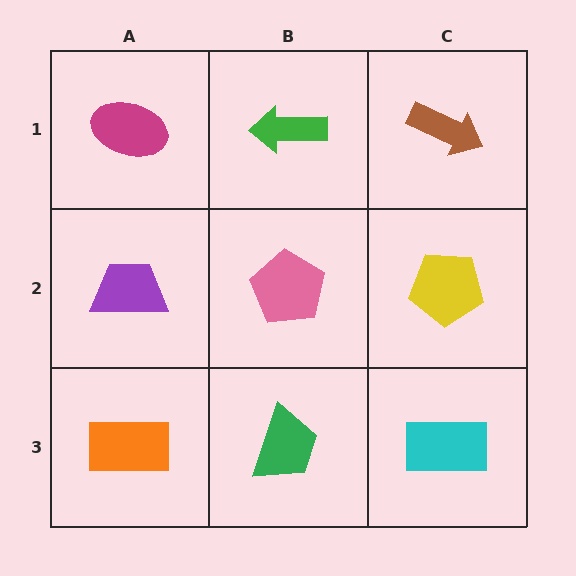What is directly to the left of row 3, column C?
A green trapezoid.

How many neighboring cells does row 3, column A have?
2.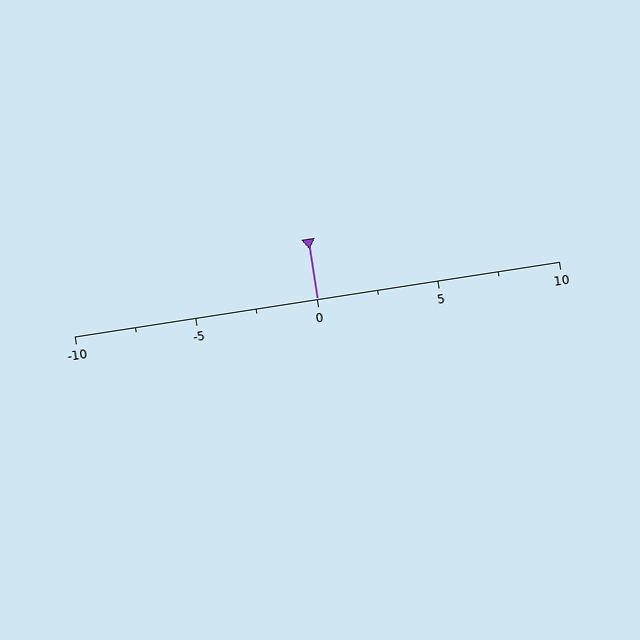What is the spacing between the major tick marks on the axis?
The major ticks are spaced 5 apart.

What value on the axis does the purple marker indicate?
The marker indicates approximately 0.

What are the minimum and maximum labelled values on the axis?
The axis runs from -10 to 10.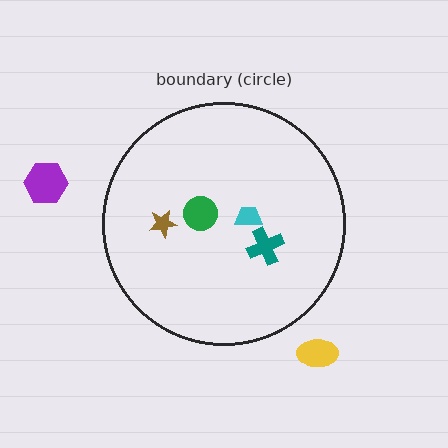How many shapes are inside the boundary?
4 inside, 2 outside.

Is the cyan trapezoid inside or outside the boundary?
Inside.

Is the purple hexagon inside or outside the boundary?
Outside.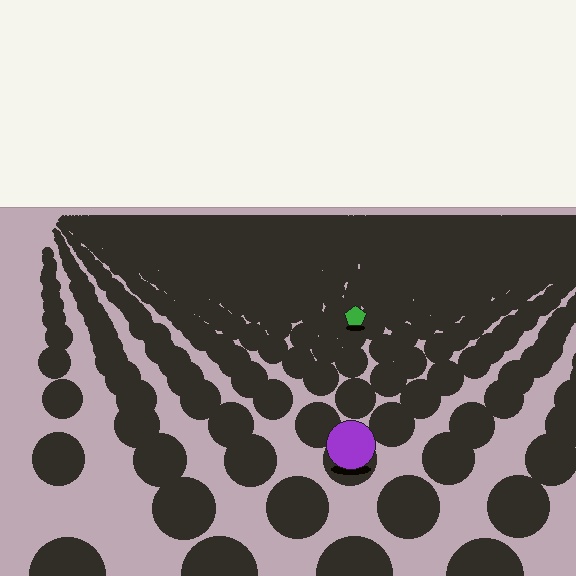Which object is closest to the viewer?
The purple circle is closest. The texture marks near it are larger and more spread out.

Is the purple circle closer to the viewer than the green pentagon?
Yes. The purple circle is closer — you can tell from the texture gradient: the ground texture is coarser near it.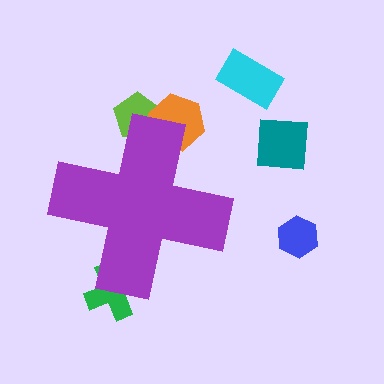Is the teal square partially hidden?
No, the teal square is fully visible.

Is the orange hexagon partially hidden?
Yes, the orange hexagon is partially hidden behind the purple cross.